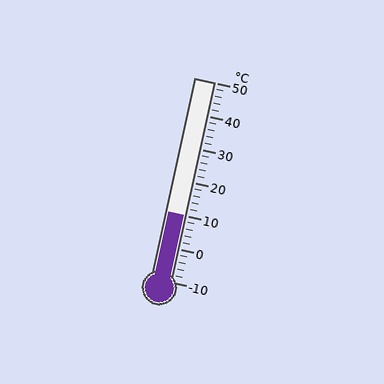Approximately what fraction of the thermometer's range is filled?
The thermometer is filled to approximately 35% of its range.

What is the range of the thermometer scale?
The thermometer scale ranges from -10°C to 50°C.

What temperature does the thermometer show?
The thermometer shows approximately 10°C.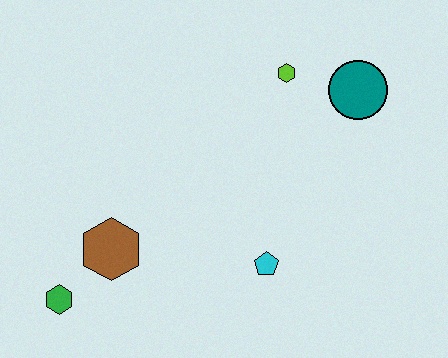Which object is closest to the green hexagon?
The brown hexagon is closest to the green hexagon.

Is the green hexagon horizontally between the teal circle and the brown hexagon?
No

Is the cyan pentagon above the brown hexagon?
No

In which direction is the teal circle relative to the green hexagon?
The teal circle is to the right of the green hexagon.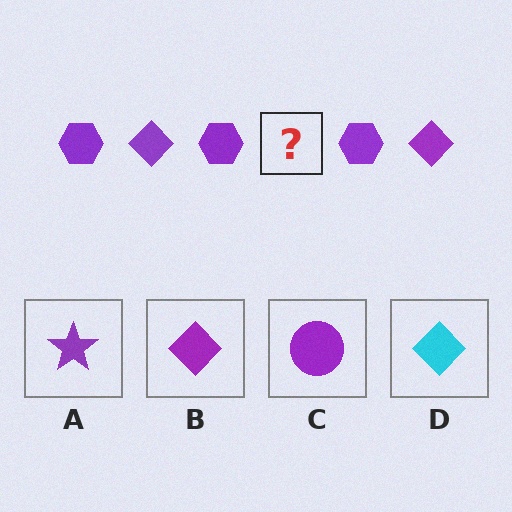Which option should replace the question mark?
Option B.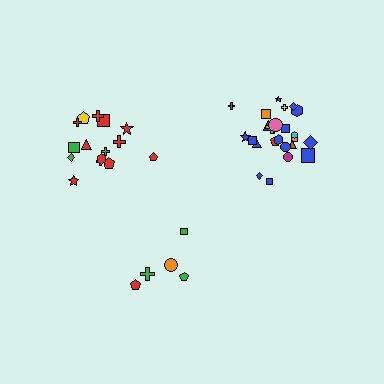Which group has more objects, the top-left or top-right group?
The top-right group.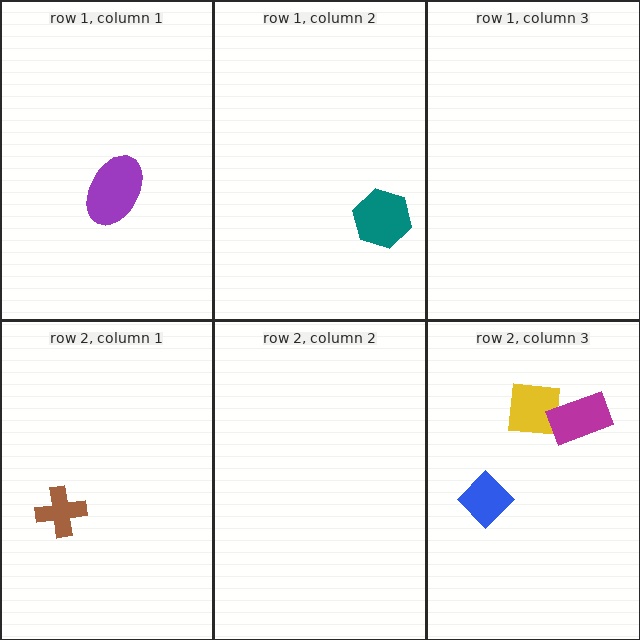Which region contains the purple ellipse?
The row 1, column 1 region.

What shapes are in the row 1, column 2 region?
The teal hexagon.